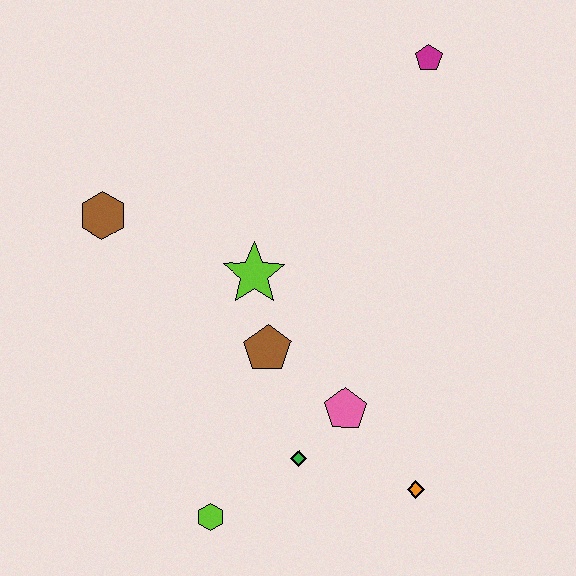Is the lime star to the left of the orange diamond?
Yes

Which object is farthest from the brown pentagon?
The magenta pentagon is farthest from the brown pentagon.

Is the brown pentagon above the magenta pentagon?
No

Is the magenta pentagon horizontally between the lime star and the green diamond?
No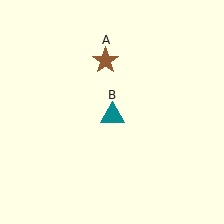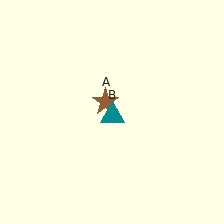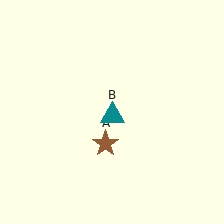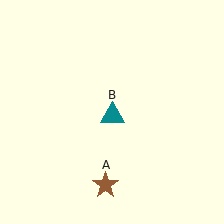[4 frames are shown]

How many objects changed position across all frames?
1 object changed position: brown star (object A).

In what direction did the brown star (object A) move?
The brown star (object A) moved down.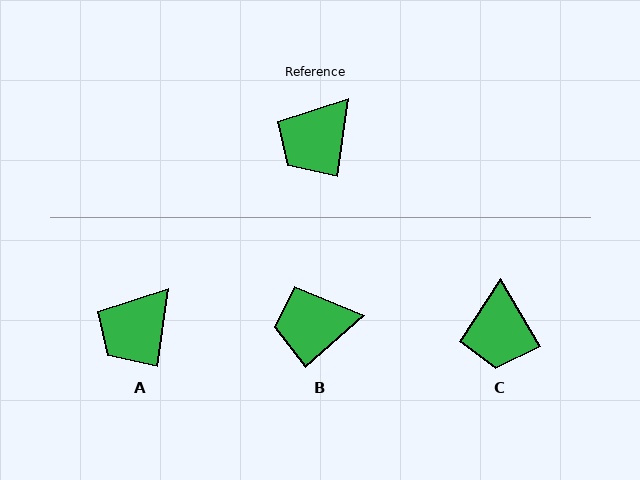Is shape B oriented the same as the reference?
No, it is off by about 40 degrees.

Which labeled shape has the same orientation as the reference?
A.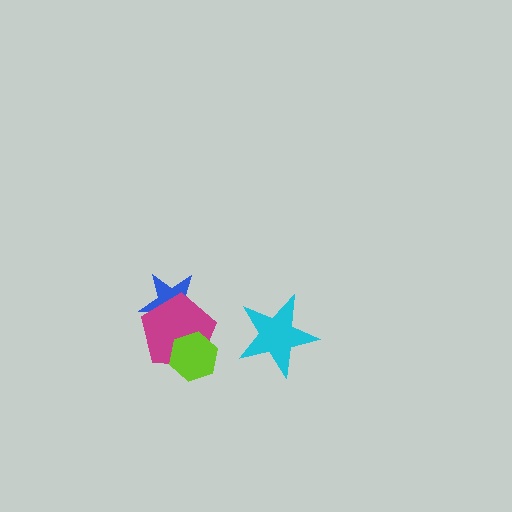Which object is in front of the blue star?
The magenta pentagon is in front of the blue star.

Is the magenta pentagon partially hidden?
Yes, it is partially covered by another shape.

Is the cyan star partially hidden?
No, no other shape covers it.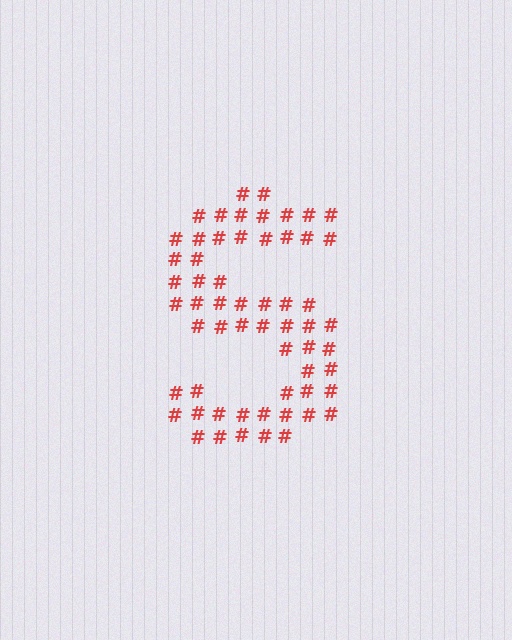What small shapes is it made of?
It is made of small hash symbols.